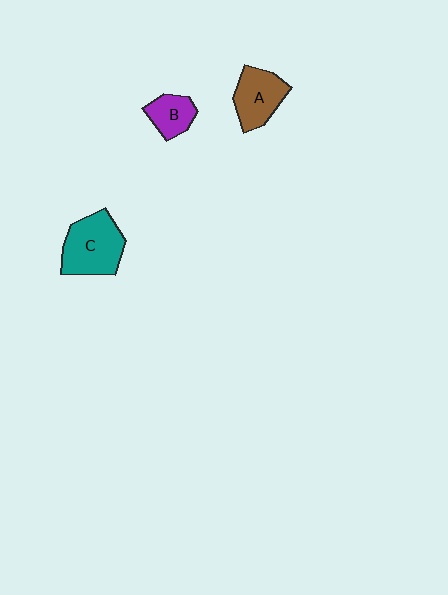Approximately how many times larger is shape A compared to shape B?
Approximately 1.5 times.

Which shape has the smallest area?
Shape B (purple).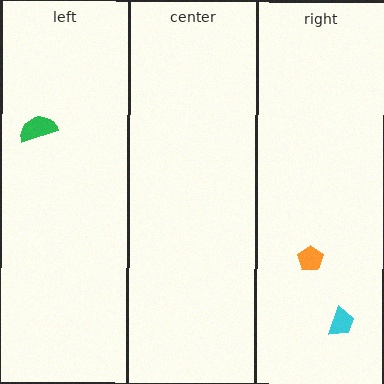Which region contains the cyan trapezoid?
The right region.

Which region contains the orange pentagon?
The right region.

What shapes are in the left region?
The green semicircle.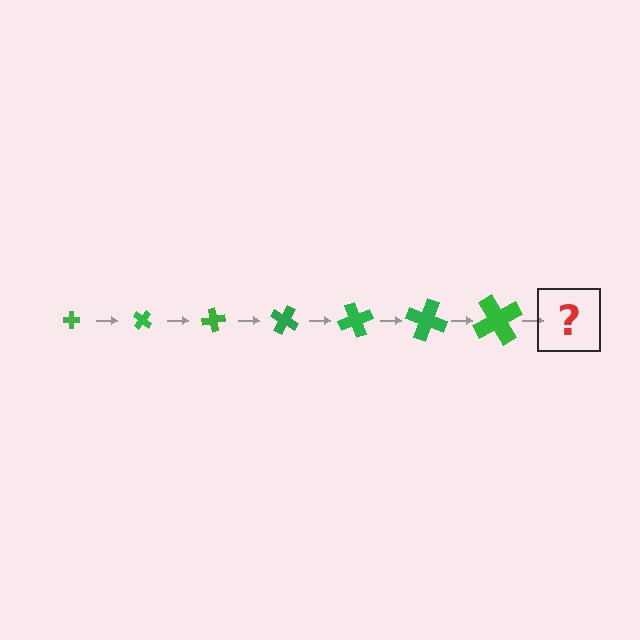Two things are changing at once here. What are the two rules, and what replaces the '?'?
The two rules are that the cross grows larger each step and it rotates 40 degrees each step. The '?' should be a cross, larger than the previous one and rotated 280 degrees from the start.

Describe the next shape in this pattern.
It should be a cross, larger than the previous one and rotated 280 degrees from the start.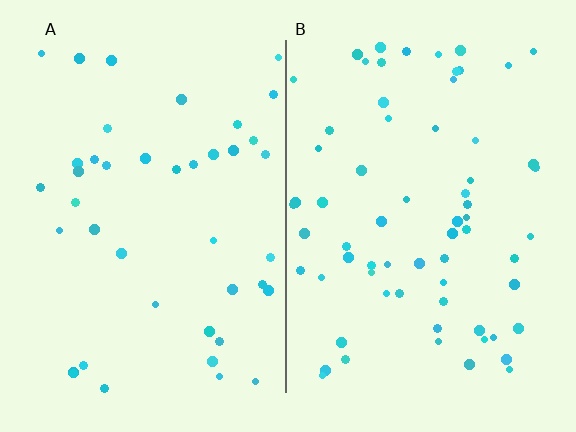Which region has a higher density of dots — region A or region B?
B (the right).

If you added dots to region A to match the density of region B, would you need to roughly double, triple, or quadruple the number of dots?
Approximately double.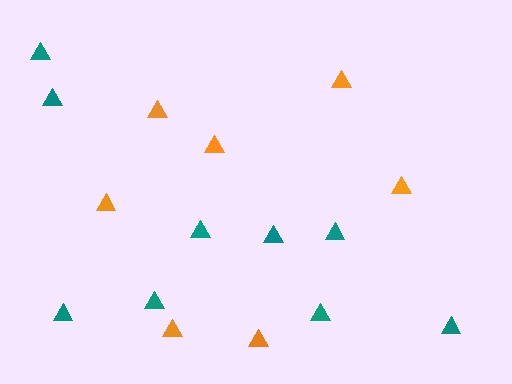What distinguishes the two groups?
There are 2 groups: one group of orange triangles (7) and one group of teal triangles (9).